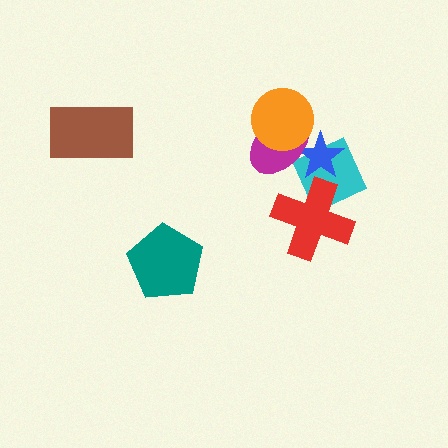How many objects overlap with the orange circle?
1 object overlaps with the orange circle.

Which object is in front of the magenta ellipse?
The orange circle is in front of the magenta ellipse.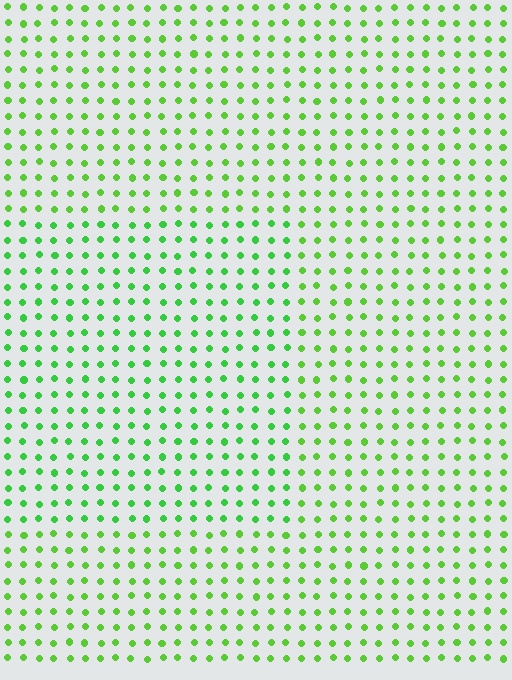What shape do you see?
I see a rectangle.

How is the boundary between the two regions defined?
The boundary is defined purely by a slight shift in hue (about 18 degrees). Spacing, size, and orientation are identical on both sides.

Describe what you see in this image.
The image is filled with small lime elements in a uniform arrangement. A rectangle-shaped region is visible where the elements are tinted to a slightly different hue, forming a subtle color boundary.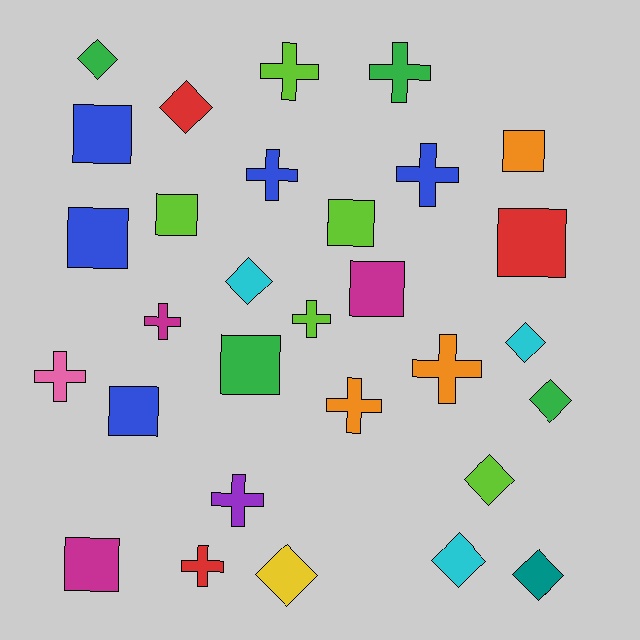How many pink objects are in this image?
There is 1 pink object.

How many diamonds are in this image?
There are 9 diamonds.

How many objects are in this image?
There are 30 objects.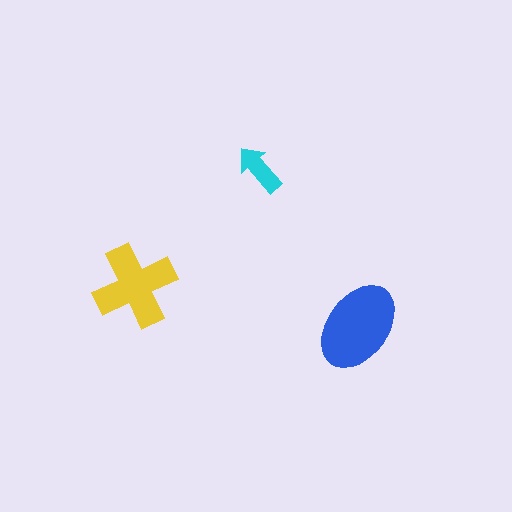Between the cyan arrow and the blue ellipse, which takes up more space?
The blue ellipse.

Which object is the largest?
The blue ellipse.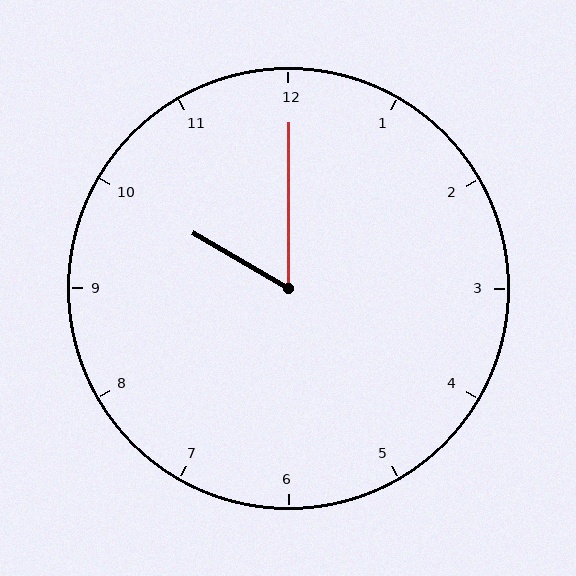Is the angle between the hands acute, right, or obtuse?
It is acute.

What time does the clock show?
10:00.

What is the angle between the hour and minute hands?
Approximately 60 degrees.